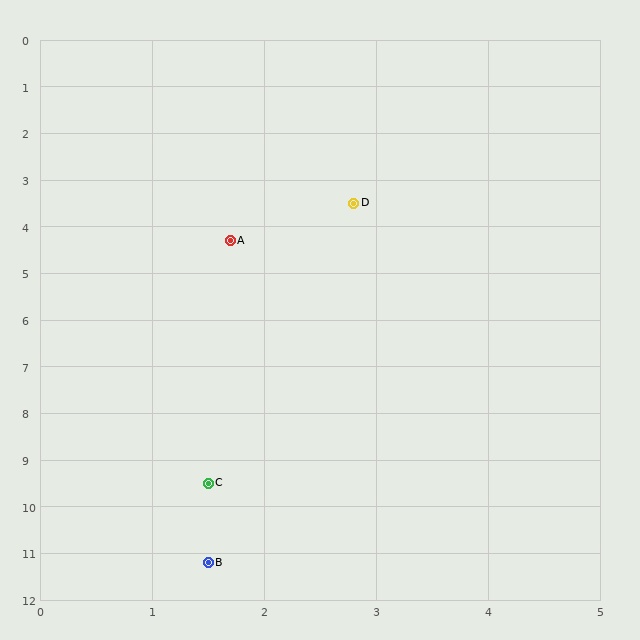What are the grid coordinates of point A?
Point A is at approximately (1.7, 4.3).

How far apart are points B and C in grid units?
Points B and C are about 1.7 grid units apart.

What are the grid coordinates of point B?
Point B is at approximately (1.5, 11.2).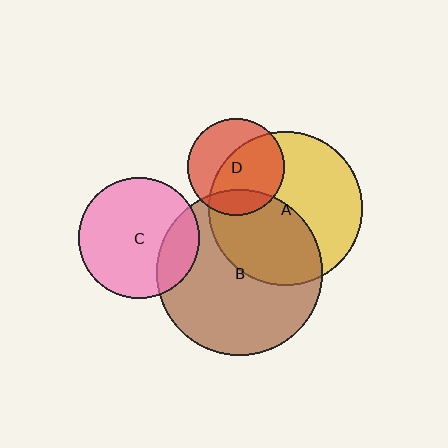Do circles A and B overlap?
Yes.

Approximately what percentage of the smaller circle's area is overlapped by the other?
Approximately 45%.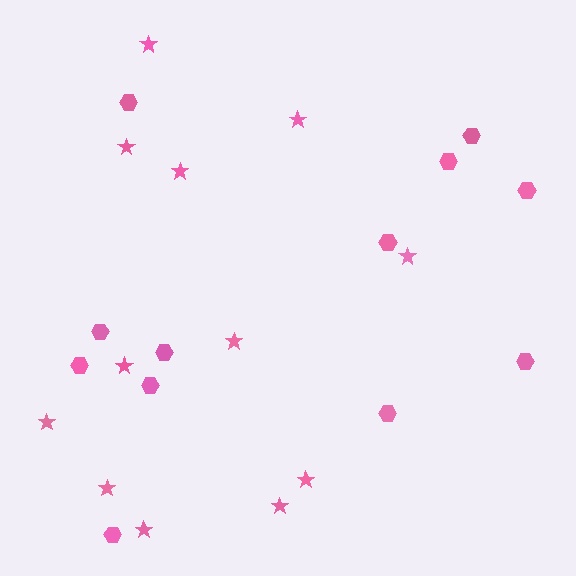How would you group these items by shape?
There are 2 groups: one group of hexagons (12) and one group of stars (12).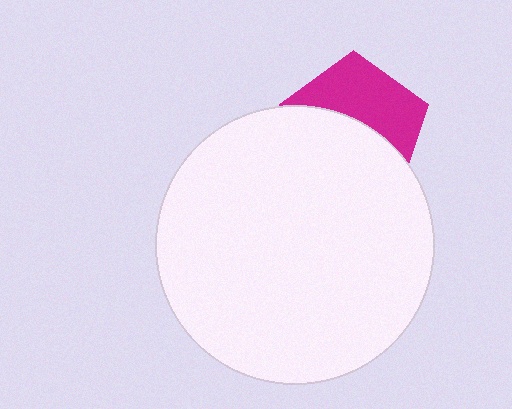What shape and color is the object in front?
The object in front is a white circle.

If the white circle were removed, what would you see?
You would see the complete magenta pentagon.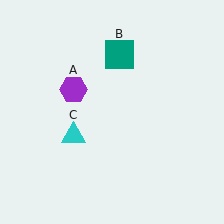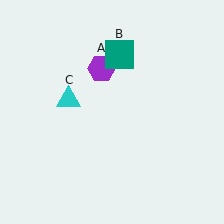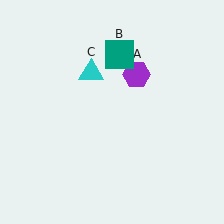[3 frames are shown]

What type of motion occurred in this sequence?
The purple hexagon (object A), cyan triangle (object C) rotated clockwise around the center of the scene.